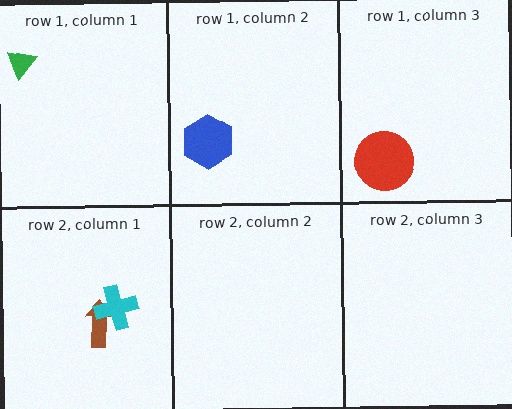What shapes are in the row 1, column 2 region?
The blue hexagon.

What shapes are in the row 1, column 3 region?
The red circle.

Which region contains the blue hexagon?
The row 1, column 2 region.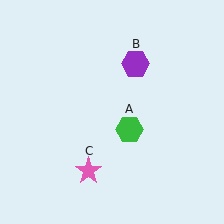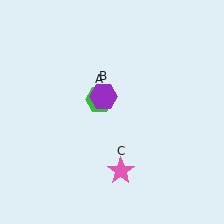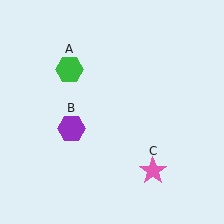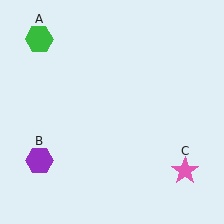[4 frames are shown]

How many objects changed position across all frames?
3 objects changed position: green hexagon (object A), purple hexagon (object B), pink star (object C).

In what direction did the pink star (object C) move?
The pink star (object C) moved right.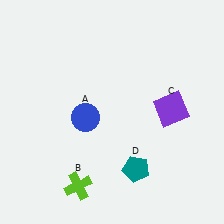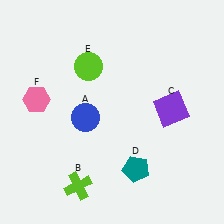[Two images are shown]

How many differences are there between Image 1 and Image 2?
There are 2 differences between the two images.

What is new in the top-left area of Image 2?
A lime circle (E) was added in the top-left area of Image 2.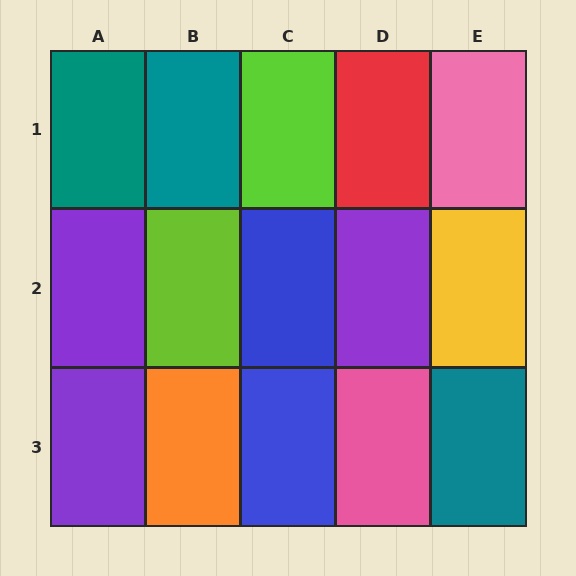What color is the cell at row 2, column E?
Yellow.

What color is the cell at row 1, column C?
Lime.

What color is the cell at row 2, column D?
Purple.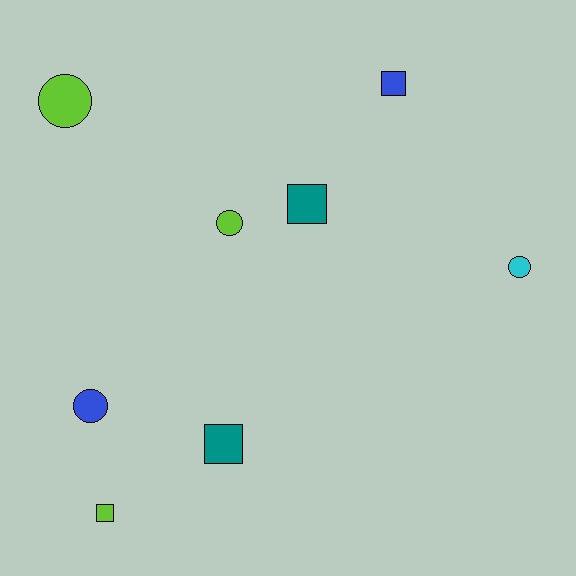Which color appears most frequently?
Lime, with 3 objects.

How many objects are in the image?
There are 8 objects.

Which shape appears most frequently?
Square, with 4 objects.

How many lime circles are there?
There are 2 lime circles.